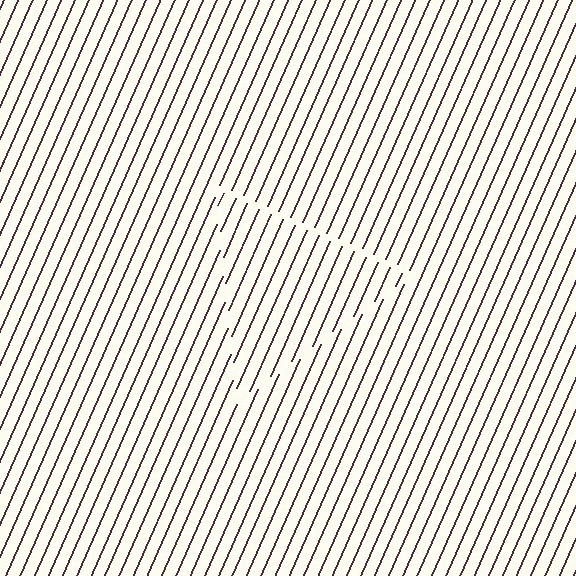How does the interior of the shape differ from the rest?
The interior of the shape contains the same grating, shifted by half a period — the contour is defined by the phase discontinuity where line-ends from the inner and outer gratings abut.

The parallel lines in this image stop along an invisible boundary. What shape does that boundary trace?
An illusory triangle. The interior of the shape contains the same grating, shifted by half a period — the contour is defined by the phase discontinuity where line-ends from the inner and outer gratings abut.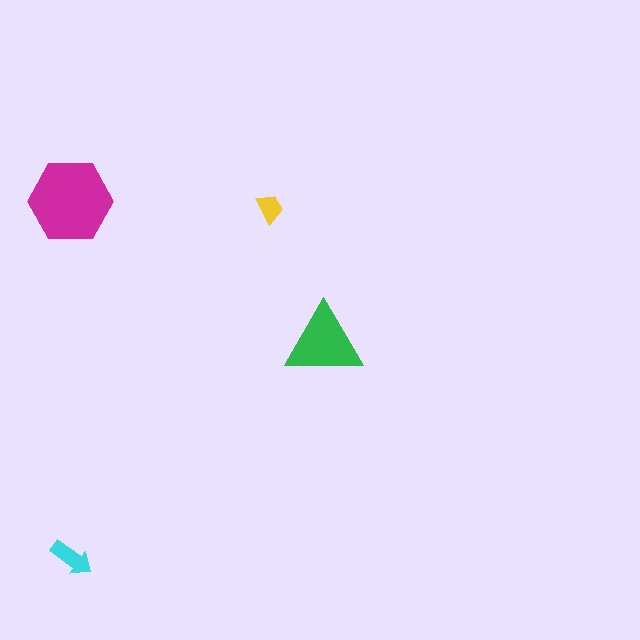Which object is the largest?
The magenta hexagon.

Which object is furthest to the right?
The green triangle is rightmost.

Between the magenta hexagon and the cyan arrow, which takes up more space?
The magenta hexagon.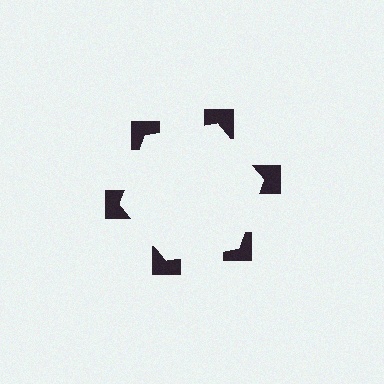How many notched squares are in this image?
There are 6 — one at each vertex of the illusory hexagon.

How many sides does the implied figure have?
6 sides.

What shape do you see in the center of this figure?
An illusory hexagon — its edges are inferred from the aligned wedge cuts in the notched squares, not physically drawn.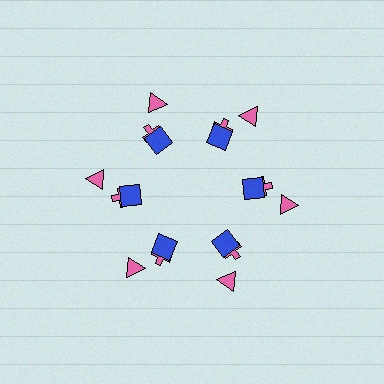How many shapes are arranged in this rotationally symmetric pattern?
There are 18 shapes, arranged in 6 groups of 3.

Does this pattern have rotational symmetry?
Yes, this pattern has 6-fold rotational symmetry. It looks the same after rotating 60 degrees around the center.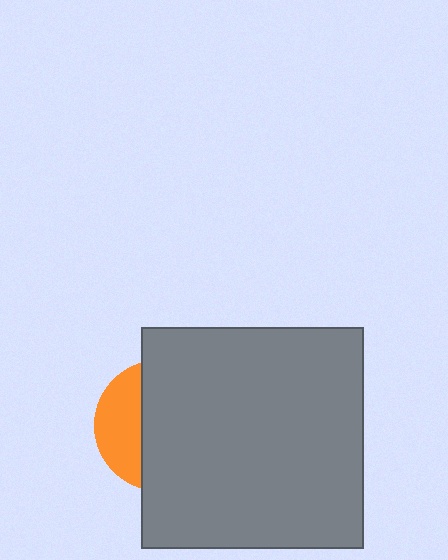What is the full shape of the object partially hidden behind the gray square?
The partially hidden object is an orange circle.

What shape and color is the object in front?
The object in front is a gray square.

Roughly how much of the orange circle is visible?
A small part of it is visible (roughly 33%).